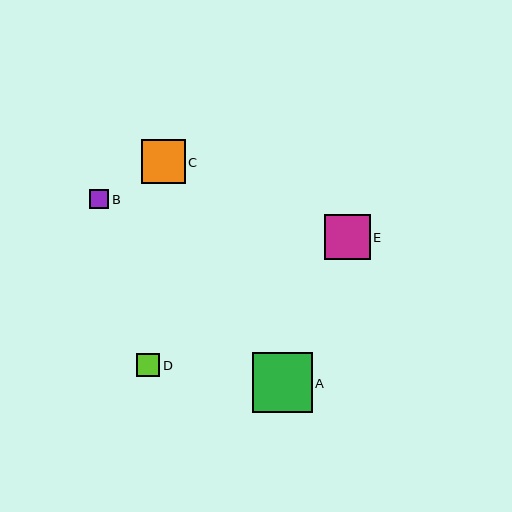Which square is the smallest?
Square B is the smallest with a size of approximately 20 pixels.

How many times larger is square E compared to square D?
Square E is approximately 2.0 times the size of square D.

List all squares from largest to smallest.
From largest to smallest: A, E, C, D, B.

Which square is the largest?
Square A is the largest with a size of approximately 60 pixels.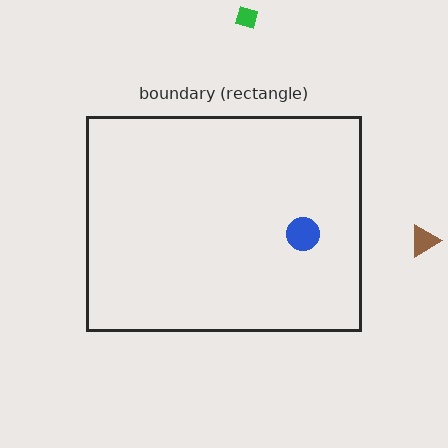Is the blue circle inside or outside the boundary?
Inside.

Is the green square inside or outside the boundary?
Outside.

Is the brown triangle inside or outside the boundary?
Outside.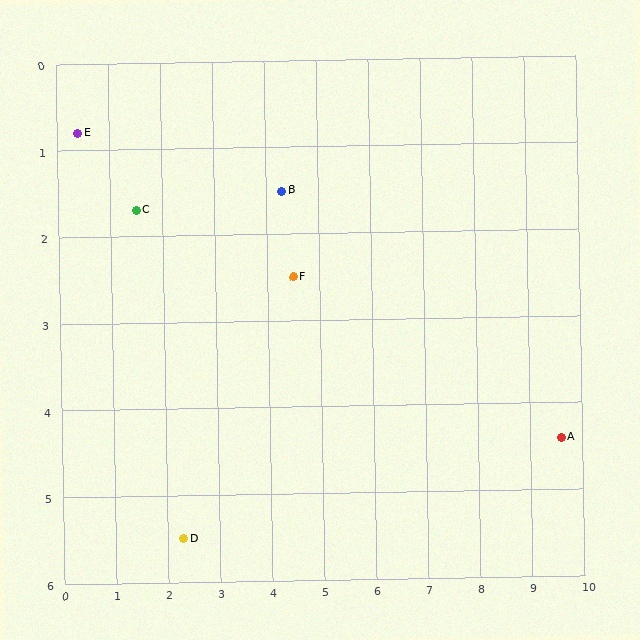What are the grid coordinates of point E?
Point E is at approximately (0.4, 0.8).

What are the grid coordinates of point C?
Point C is at approximately (1.5, 1.7).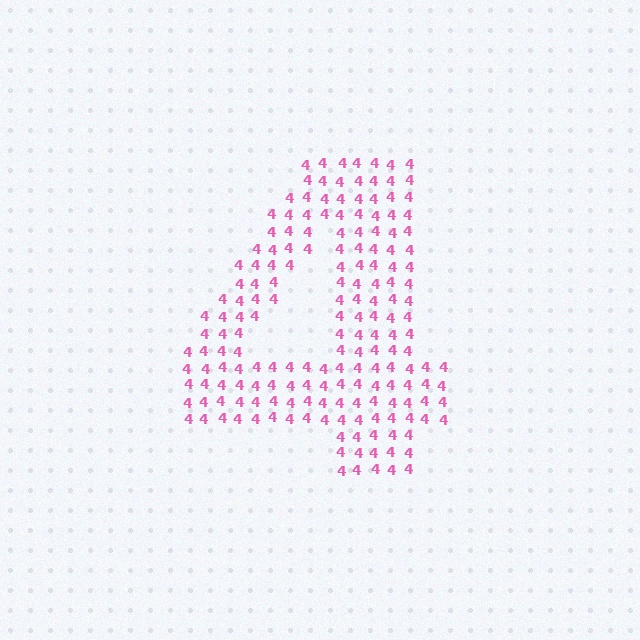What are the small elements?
The small elements are digit 4's.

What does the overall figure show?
The overall figure shows the digit 4.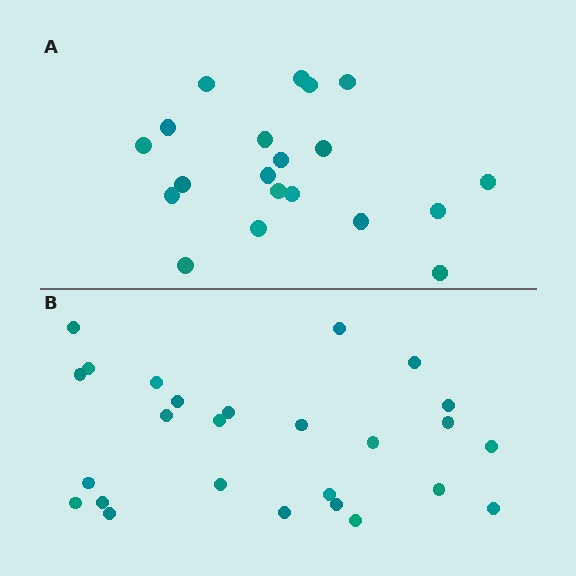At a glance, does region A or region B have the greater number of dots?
Region B (the bottom region) has more dots.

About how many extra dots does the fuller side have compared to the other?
Region B has about 6 more dots than region A.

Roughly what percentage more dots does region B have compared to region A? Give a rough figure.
About 30% more.